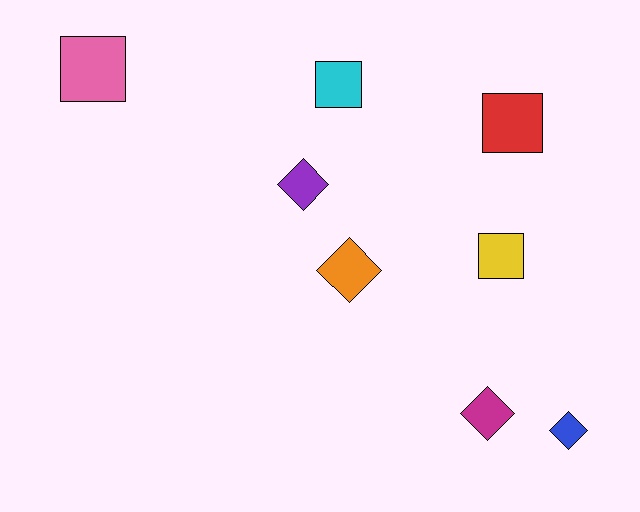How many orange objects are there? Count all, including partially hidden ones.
There is 1 orange object.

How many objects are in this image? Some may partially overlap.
There are 8 objects.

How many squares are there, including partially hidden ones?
There are 4 squares.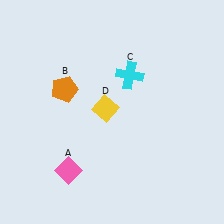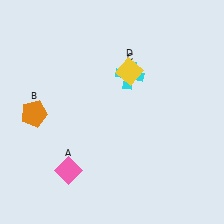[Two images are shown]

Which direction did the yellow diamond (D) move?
The yellow diamond (D) moved up.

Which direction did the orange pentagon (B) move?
The orange pentagon (B) moved left.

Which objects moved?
The objects that moved are: the orange pentagon (B), the yellow diamond (D).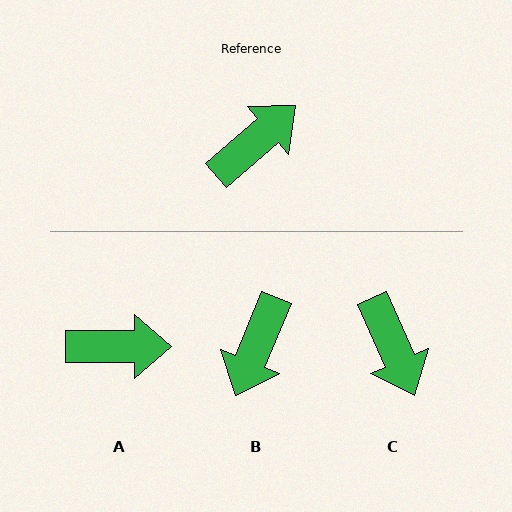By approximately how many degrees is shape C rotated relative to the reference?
Approximately 107 degrees clockwise.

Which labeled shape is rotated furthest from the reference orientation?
B, about 154 degrees away.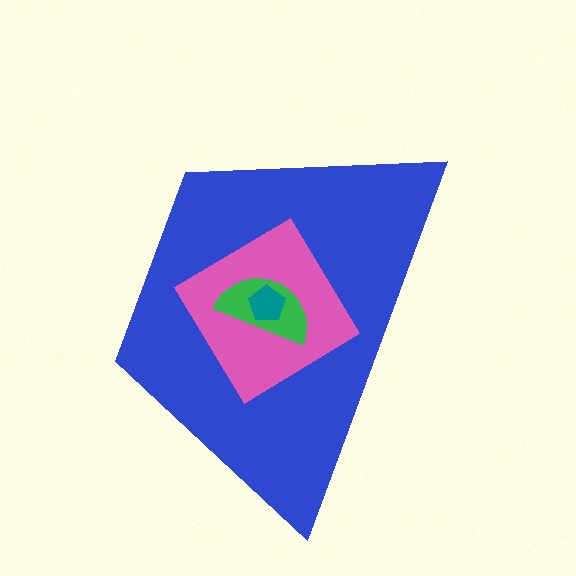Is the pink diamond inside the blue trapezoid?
Yes.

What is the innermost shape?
The teal pentagon.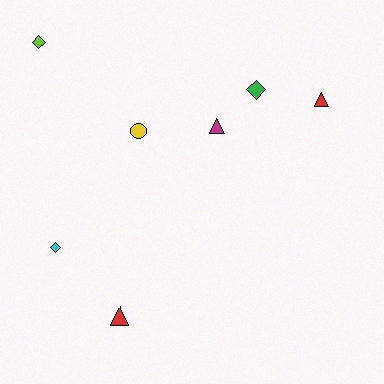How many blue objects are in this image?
There are no blue objects.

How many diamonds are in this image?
There are 3 diamonds.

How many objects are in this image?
There are 7 objects.